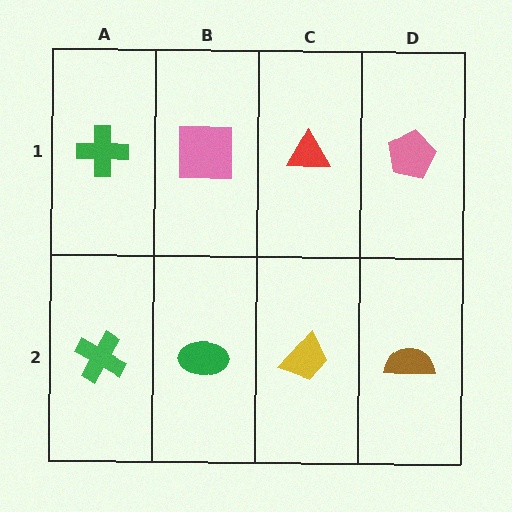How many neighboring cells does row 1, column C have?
3.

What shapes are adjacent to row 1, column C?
A yellow trapezoid (row 2, column C), a pink square (row 1, column B), a pink pentagon (row 1, column D).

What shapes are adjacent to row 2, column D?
A pink pentagon (row 1, column D), a yellow trapezoid (row 2, column C).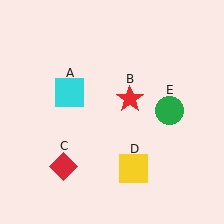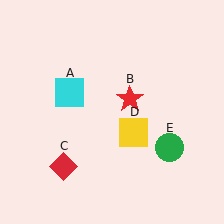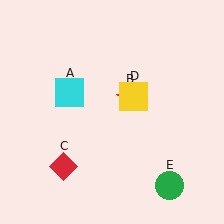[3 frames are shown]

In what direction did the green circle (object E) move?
The green circle (object E) moved down.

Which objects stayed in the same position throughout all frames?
Cyan square (object A) and red star (object B) and red diamond (object C) remained stationary.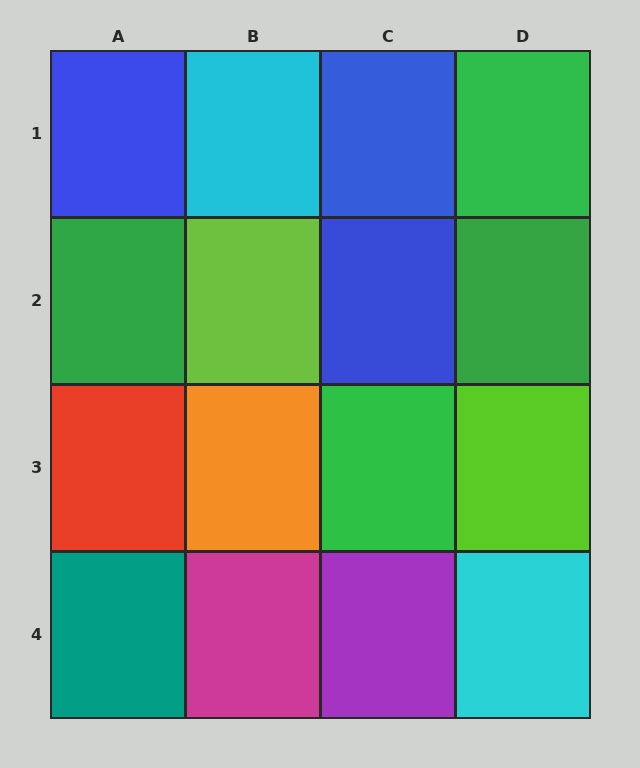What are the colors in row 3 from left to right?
Red, orange, green, lime.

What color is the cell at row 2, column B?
Lime.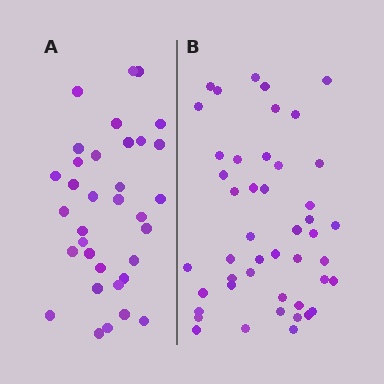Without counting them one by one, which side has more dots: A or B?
Region B (the right region) has more dots.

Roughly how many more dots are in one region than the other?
Region B has roughly 12 or so more dots than region A.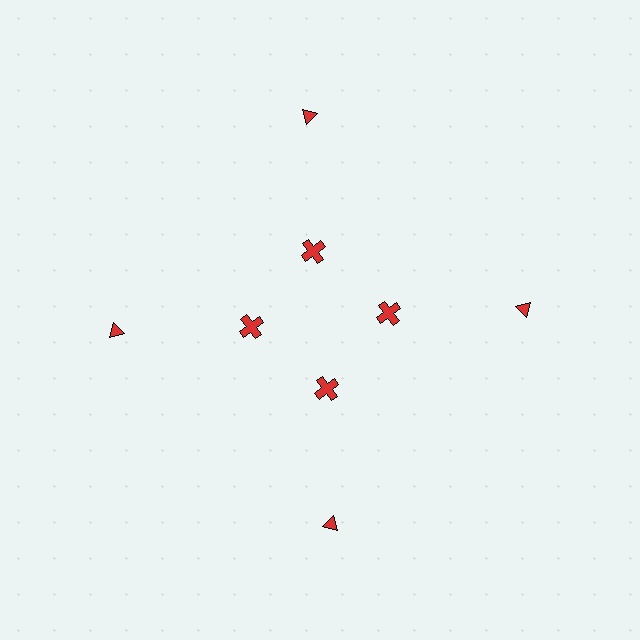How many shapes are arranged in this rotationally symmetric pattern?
There are 8 shapes, arranged in 4 groups of 2.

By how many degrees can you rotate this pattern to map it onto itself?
The pattern maps onto itself every 90 degrees of rotation.